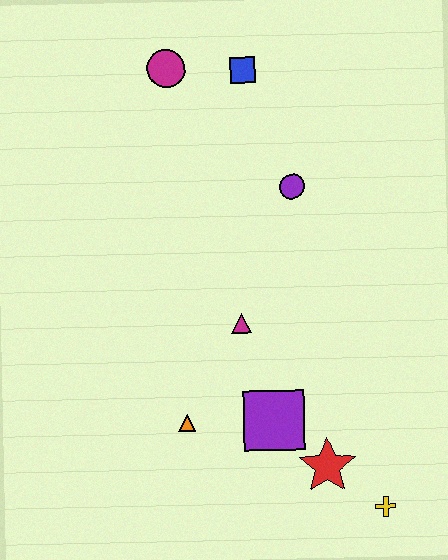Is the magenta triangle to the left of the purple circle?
Yes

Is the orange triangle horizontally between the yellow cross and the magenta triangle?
No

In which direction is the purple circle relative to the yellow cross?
The purple circle is above the yellow cross.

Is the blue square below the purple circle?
No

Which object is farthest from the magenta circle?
The yellow cross is farthest from the magenta circle.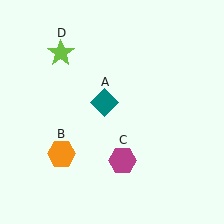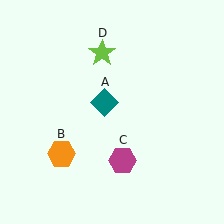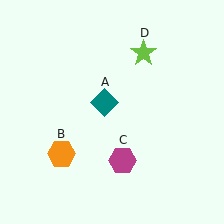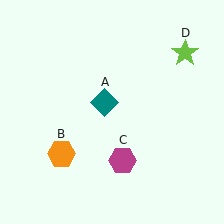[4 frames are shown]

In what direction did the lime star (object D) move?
The lime star (object D) moved right.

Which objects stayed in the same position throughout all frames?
Teal diamond (object A) and orange hexagon (object B) and magenta hexagon (object C) remained stationary.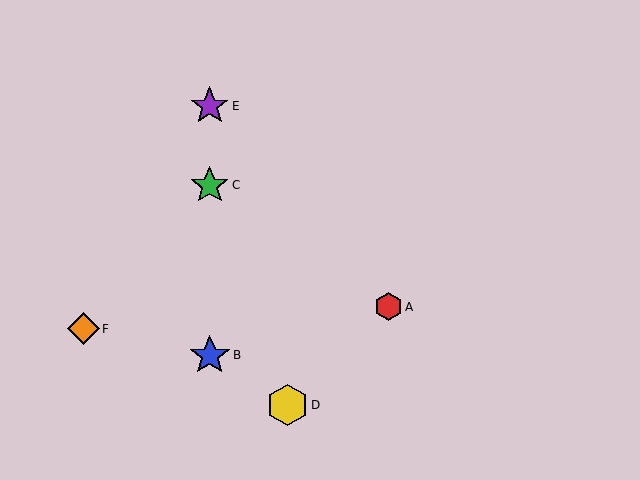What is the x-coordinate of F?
Object F is at x≈83.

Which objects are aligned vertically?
Objects B, C, E are aligned vertically.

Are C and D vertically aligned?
No, C is at x≈210 and D is at x≈287.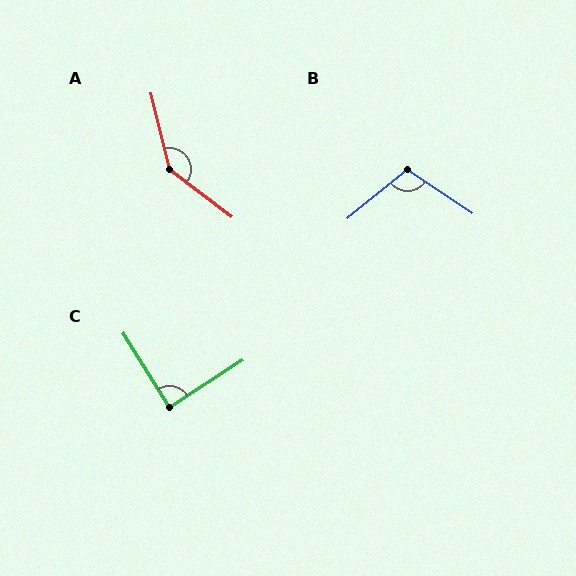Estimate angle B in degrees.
Approximately 106 degrees.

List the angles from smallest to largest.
C (90°), B (106°), A (141°).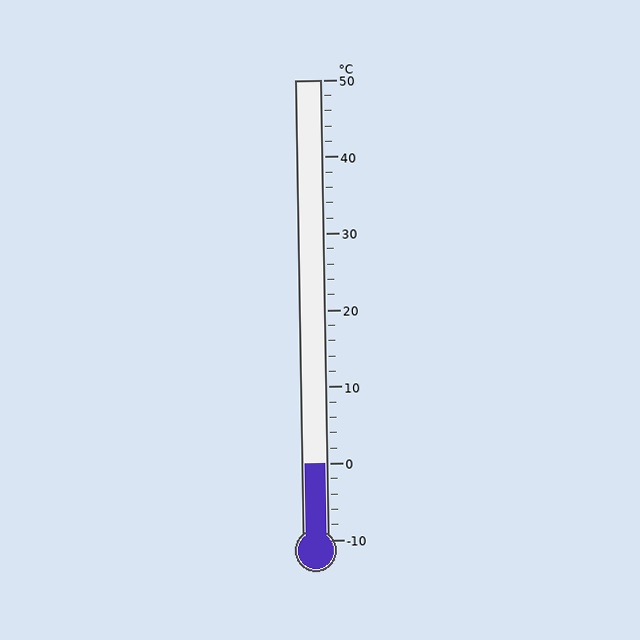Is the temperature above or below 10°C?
The temperature is below 10°C.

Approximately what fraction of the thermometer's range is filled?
The thermometer is filled to approximately 15% of its range.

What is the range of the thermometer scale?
The thermometer scale ranges from -10°C to 50°C.